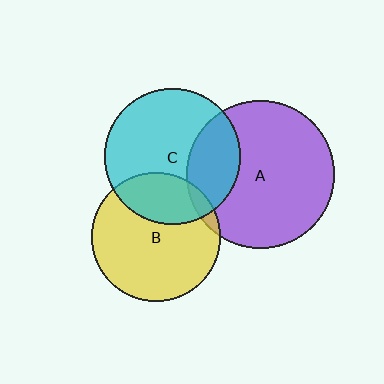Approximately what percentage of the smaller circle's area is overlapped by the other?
Approximately 5%.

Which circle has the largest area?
Circle A (purple).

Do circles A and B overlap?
Yes.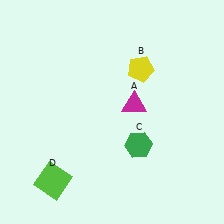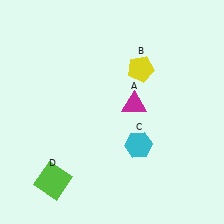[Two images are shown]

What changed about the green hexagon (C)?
In Image 1, C is green. In Image 2, it changed to cyan.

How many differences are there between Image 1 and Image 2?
There is 1 difference between the two images.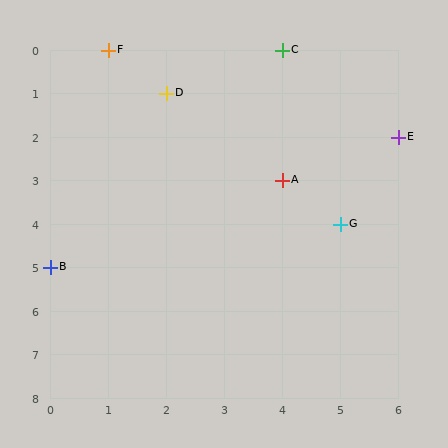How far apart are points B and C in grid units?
Points B and C are 4 columns and 5 rows apart (about 6.4 grid units diagonally).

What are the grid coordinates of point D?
Point D is at grid coordinates (2, 1).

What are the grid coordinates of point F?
Point F is at grid coordinates (1, 0).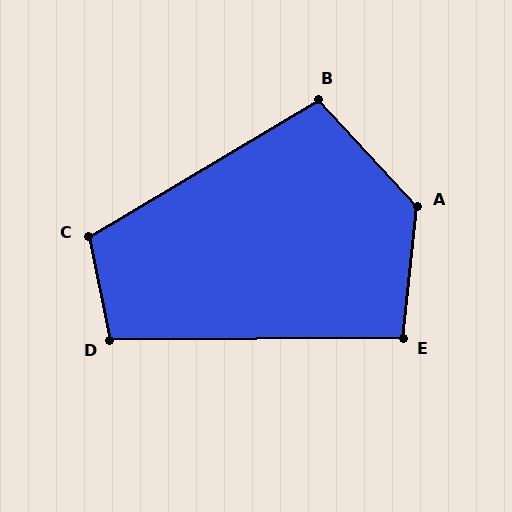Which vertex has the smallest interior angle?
E, at approximately 96 degrees.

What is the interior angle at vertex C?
Approximately 109 degrees (obtuse).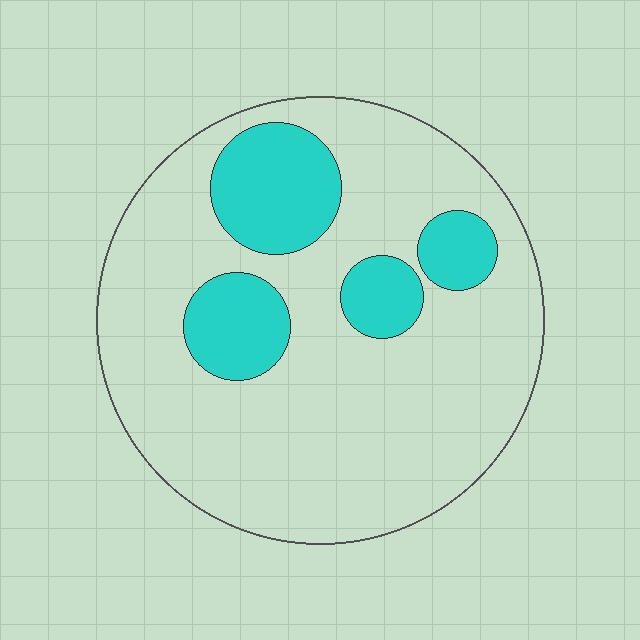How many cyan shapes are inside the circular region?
4.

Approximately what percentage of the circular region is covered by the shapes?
Approximately 20%.